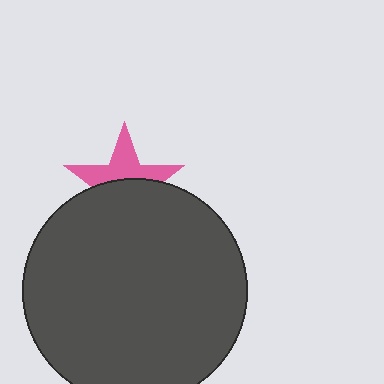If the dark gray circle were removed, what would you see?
You would see the complete pink star.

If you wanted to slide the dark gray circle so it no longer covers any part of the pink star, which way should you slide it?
Slide it down — that is the most direct way to separate the two shapes.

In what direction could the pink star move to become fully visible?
The pink star could move up. That would shift it out from behind the dark gray circle entirely.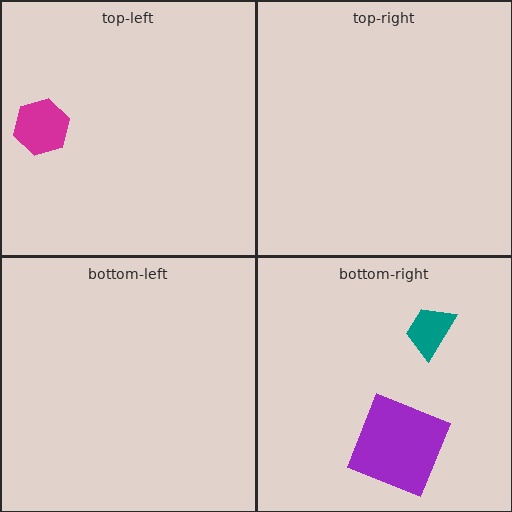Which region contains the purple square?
The bottom-right region.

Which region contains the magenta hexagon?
The top-left region.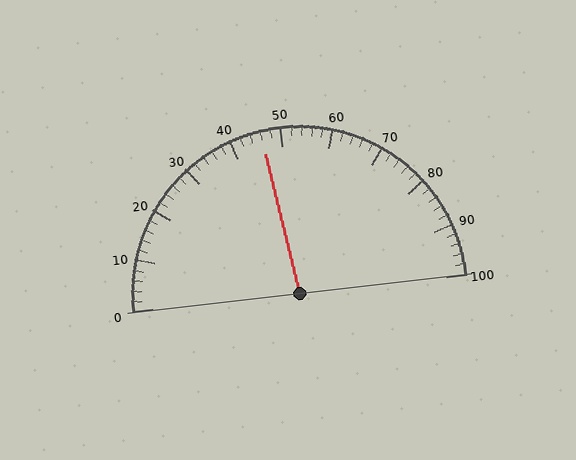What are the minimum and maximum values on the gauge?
The gauge ranges from 0 to 100.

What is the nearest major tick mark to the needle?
The nearest major tick mark is 50.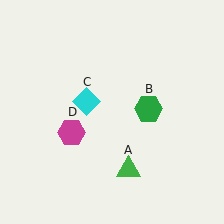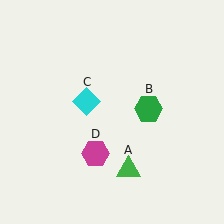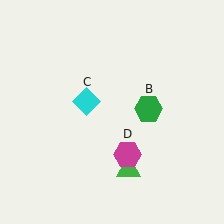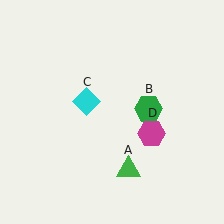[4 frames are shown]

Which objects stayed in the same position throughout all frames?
Green triangle (object A) and green hexagon (object B) and cyan diamond (object C) remained stationary.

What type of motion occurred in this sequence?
The magenta hexagon (object D) rotated counterclockwise around the center of the scene.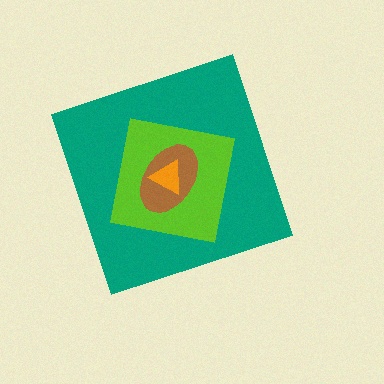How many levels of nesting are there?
4.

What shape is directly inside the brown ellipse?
The orange triangle.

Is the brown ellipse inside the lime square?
Yes.